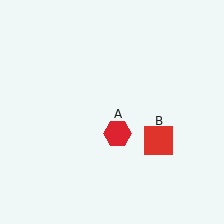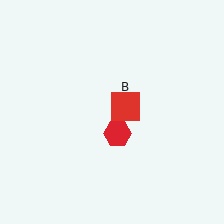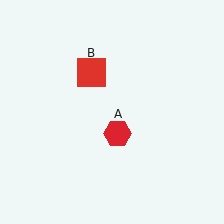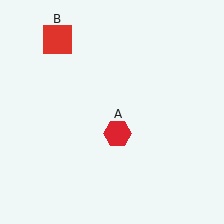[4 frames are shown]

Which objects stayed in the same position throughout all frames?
Red hexagon (object A) remained stationary.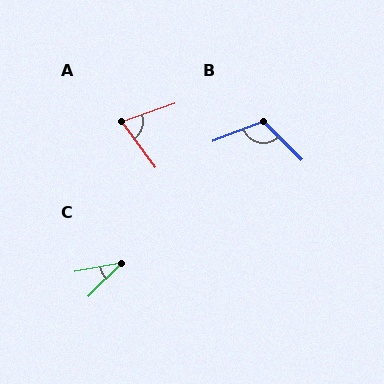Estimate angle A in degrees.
Approximately 72 degrees.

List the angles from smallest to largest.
C (34°), A (72°), B (114°).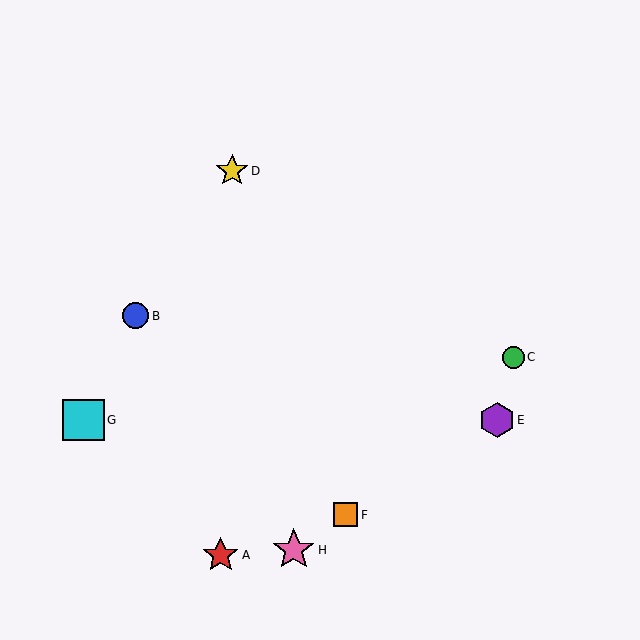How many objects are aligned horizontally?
2 objects (E, G) are aligned horizontally.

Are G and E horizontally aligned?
Yes, both are at y≈420.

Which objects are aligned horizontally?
Objects E, G are aligned horizontally.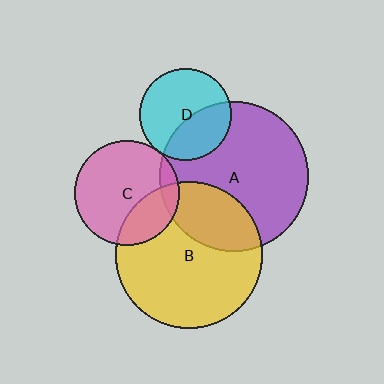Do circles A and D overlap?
Yes.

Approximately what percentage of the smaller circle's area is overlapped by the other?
Approximately 40%.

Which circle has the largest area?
Circle A (purple).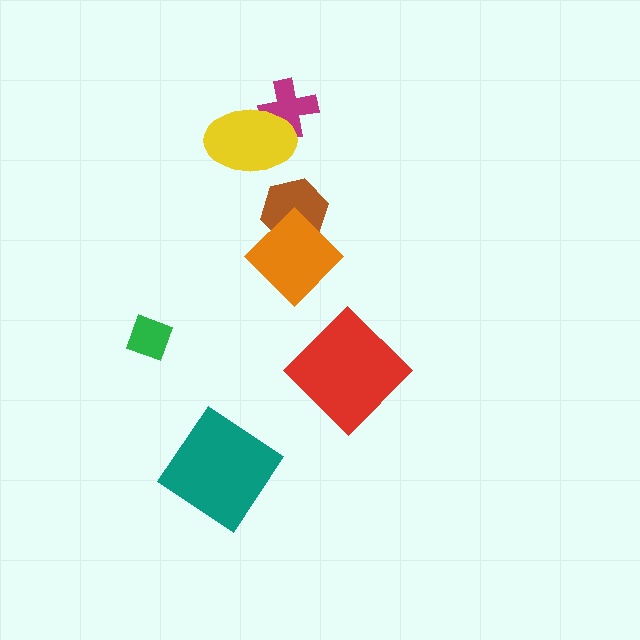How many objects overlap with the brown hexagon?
1 object overlaps with the brown hexagon.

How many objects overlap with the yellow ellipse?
1 object overlaps with the yellow ellipse.